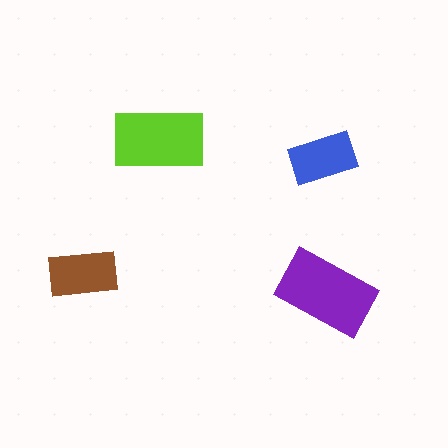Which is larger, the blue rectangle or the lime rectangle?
The lime one.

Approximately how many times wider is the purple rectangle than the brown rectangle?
About 1.5 times wider.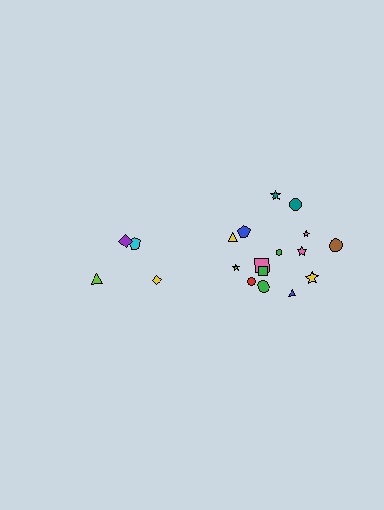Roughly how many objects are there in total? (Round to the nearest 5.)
Roughly 20 objects in total.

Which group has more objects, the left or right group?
The right group.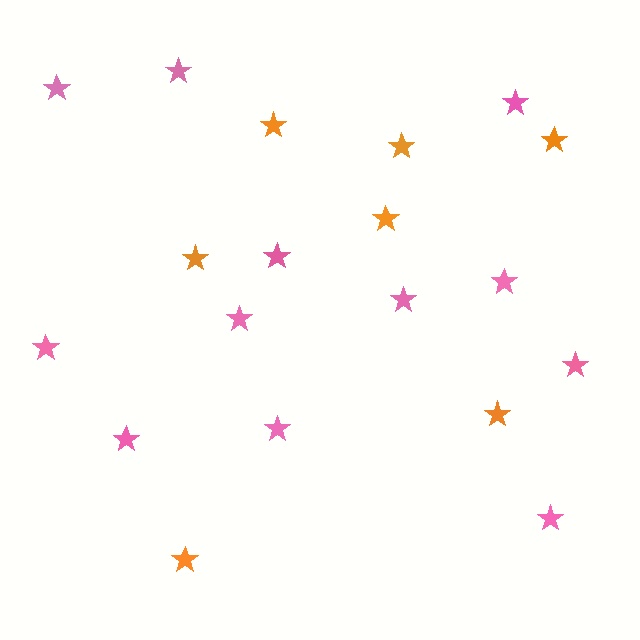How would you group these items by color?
There are 2 groups: one group of pink stars (12) and one group of orange stars (7).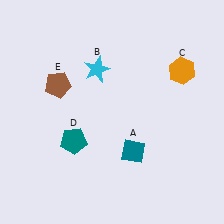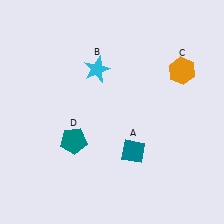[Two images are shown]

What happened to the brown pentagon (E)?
The brown pentagon (E) was removed in Image 2. It was in the top-left area of Image 1.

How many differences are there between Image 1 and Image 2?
There is 1 difference between the two images.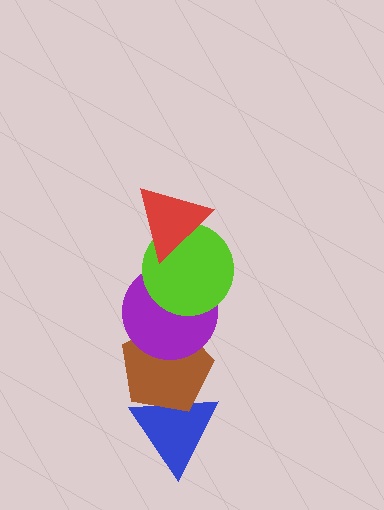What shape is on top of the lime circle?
The red triangle is on top of the lime circle.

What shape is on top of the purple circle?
The lime circle is on top of the purple circle.